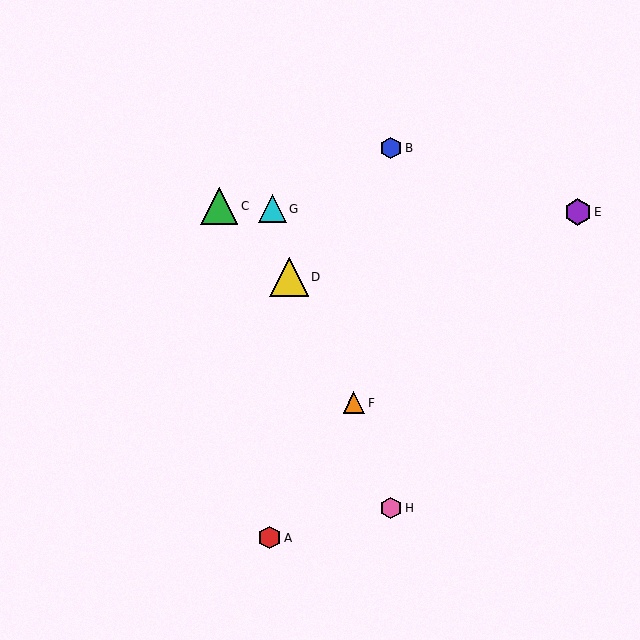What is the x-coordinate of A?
Object A is at x≈270.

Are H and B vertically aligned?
Yes, both are at x≈391.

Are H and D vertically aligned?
No, H is at x≈391 and D is at x≈289.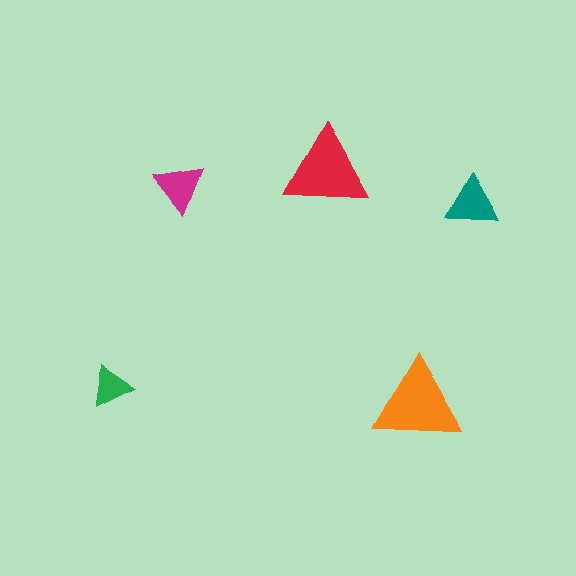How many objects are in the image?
There are 5 objects in the image.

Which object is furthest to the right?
The teal triangle is rightmost.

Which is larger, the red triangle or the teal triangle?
The red one.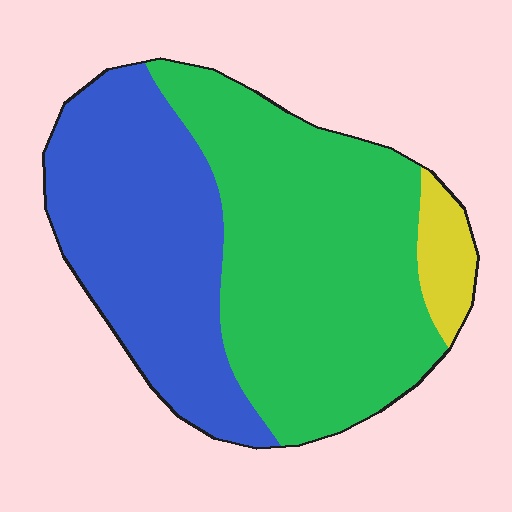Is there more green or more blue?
Green.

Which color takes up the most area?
Green, at roughly 55%.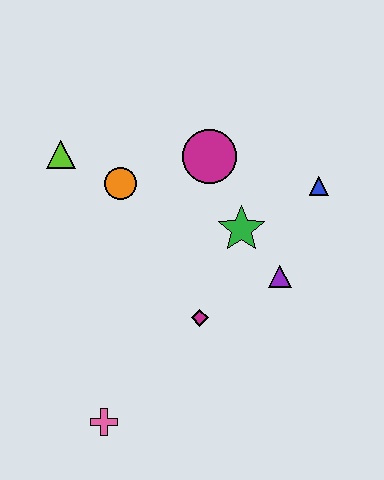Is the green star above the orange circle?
No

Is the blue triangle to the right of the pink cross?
Yes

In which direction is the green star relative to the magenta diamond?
The green star is above the magenta diamond.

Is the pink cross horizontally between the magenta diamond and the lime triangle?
Yes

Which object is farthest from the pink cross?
The blue triangle is farthest from the pink cross.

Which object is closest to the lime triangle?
The orange circle is closest to the lime triangle.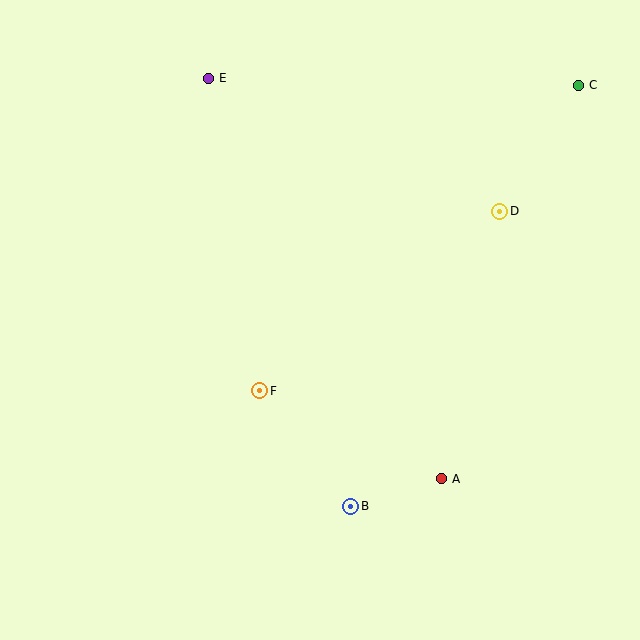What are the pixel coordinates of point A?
Point A is at (442, 479).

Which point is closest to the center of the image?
Point F at (260, 391) is closest to the center.